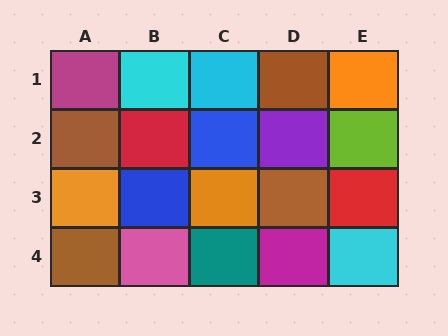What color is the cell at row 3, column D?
Brown.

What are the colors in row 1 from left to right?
Magenta, cyan, cyan, brown, orange.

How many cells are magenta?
2 cells are magenta.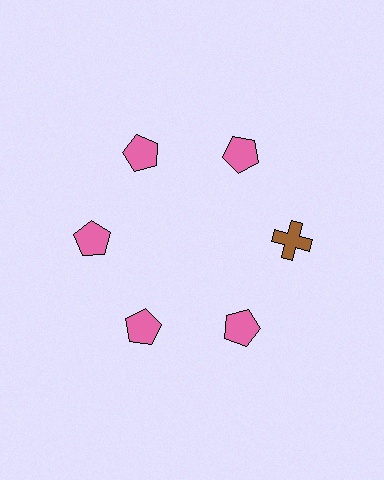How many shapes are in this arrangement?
There are 6 shapes arranged in a ring pattern.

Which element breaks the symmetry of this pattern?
The brown cross at roughly the 3 o'clock position breaks the symmetry. All other shapes are pink pentagons.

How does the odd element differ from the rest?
It differs in both color (brown instead of pink) and shape (cross instead of pentagon).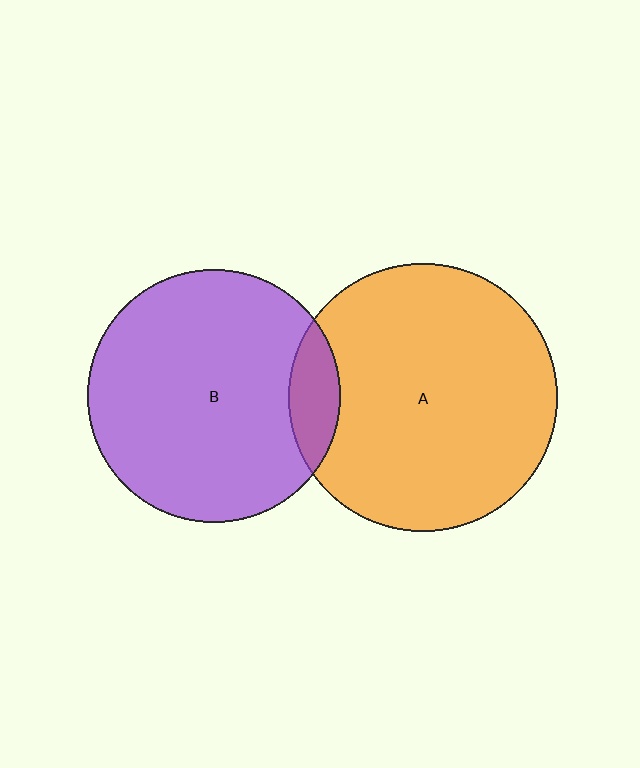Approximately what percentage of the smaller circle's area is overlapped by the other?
Approximately 10%.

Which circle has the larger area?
Circle A (orange).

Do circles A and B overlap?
Yes.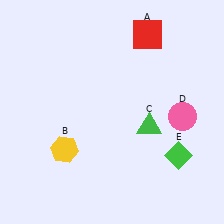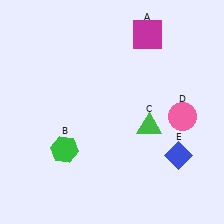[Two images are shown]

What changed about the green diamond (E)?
In Image 1, E is green. In Image 2, it changed to blue.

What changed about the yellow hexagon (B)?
In Image 1, B is yellow. In Image 2, it changed to green.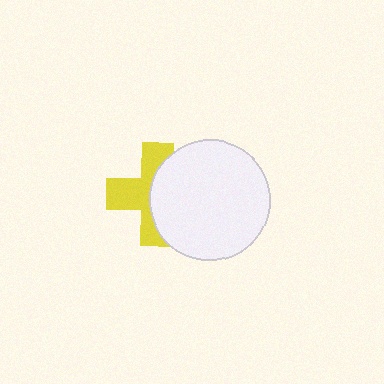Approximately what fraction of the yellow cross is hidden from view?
Roughly 50% of the yellow cross is hidden behind the white circle.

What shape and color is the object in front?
The object in front is a white circle.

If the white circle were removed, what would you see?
You would see the complete yellow cross.